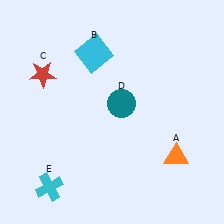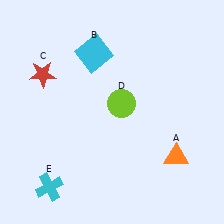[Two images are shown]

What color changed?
The circle (D) changed from teal in Image 1 to lime in Image 2.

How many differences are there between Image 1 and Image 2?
There is 1 difference between the two images.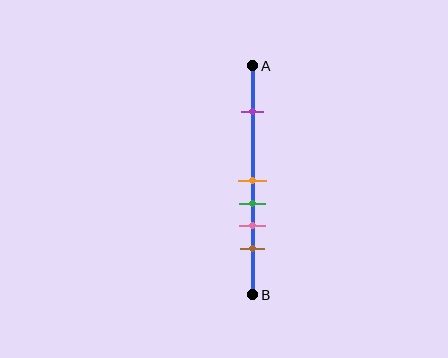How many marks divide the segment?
There are 5 marks dividing the segment.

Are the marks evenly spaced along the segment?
No, the marks are not evenly spaced.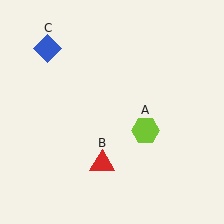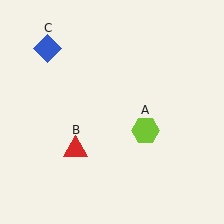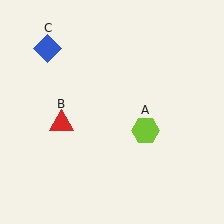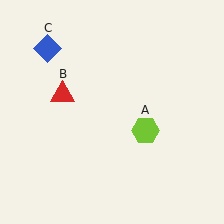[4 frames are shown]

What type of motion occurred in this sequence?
The red triangle (object B) rotated clockwise around the center of the scene.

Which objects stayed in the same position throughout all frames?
Lime hexagon (object A) and blue diamond (object C) remained stationary.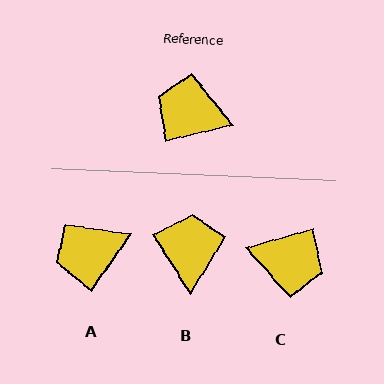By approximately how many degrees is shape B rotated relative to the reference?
Approximately 71 degrees clockwise.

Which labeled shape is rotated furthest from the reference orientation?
C, about 177 degrees away.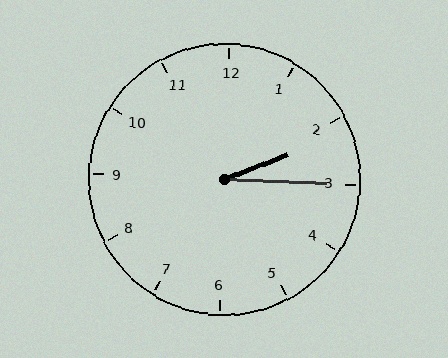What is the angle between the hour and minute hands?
Approximately 22 degrees.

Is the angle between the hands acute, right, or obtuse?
It is acute.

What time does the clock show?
2:15.